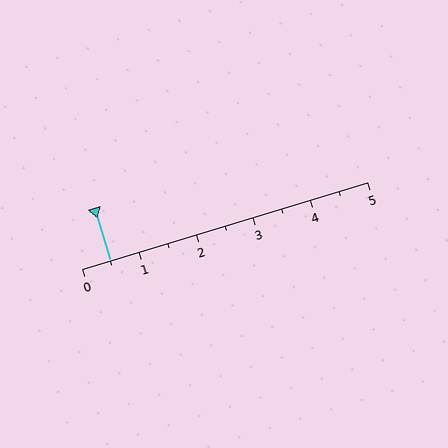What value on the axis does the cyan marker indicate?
The marker indicates approximately 0.5.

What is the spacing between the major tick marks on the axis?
The major ticks are spaced 1 apart.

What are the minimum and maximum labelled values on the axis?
The axis runs from 0 to 5.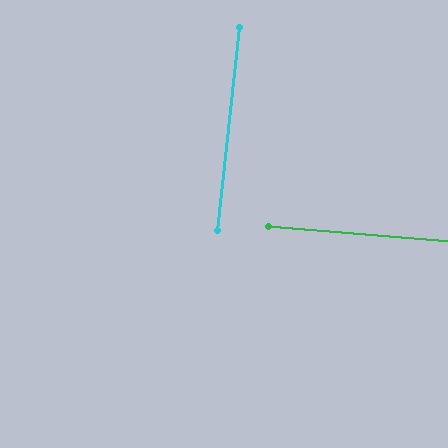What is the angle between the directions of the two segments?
Approximately 89 degrees.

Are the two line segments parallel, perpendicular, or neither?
Perpendicular — they meet at approximately 89°.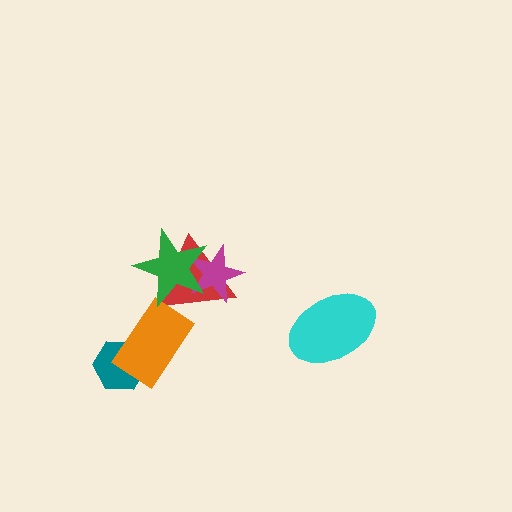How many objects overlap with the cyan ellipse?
0 objects overlap with the cyan ellipse.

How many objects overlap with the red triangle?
3 objects overlap with the red triangle.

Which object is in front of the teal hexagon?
The orange rectangle is in front of the teal hexagon.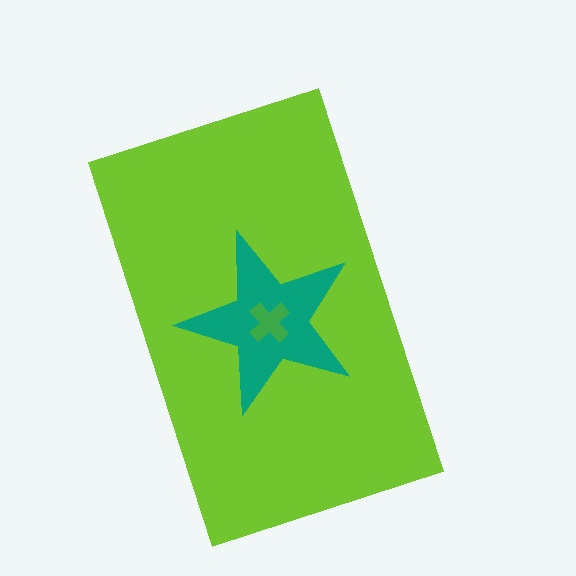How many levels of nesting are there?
3.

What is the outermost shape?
The lime rectangle.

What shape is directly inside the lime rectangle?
The teal star.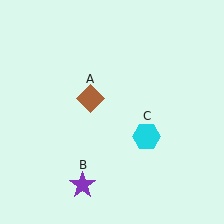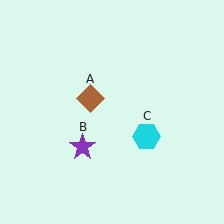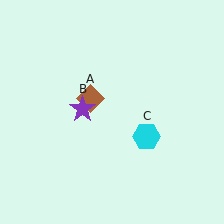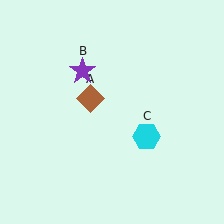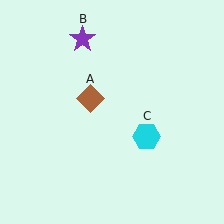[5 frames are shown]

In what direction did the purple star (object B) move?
The purple star (object B) moved up.